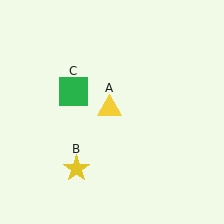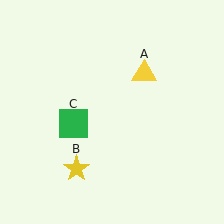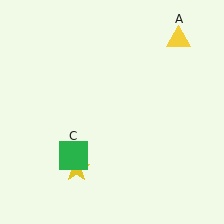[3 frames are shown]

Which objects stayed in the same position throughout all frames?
Yellow star (object B) remained stationary.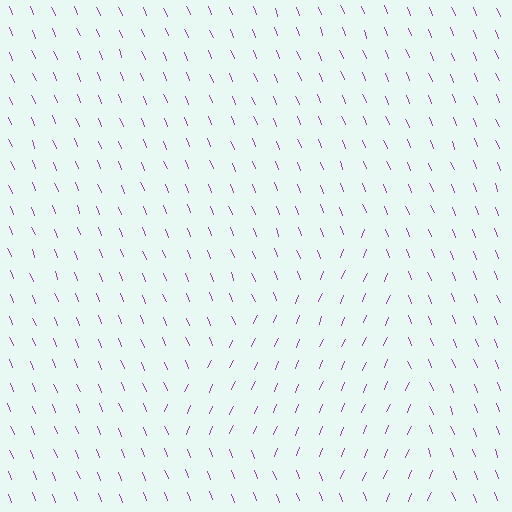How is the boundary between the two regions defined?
The boundary is defined purely by a change in line orientation (approximately 45 degrees difference). All lines are the same color and thickness.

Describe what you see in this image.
The image is filled with small purple line segments. A triangle region in the image has lines oriented differently from the surrounding lines, creating a visible texture boundary.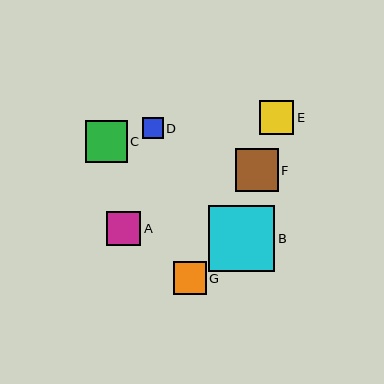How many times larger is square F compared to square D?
Square F is approximately 2.0 times the size of square D.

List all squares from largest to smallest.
From largest to smallest: B, F, C, A, E, G, D.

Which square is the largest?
Square B is the largest with a size of approximately 66 pixels.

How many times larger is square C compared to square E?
Square C is approximately 1.2 times the size of square E.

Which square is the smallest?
Square D is the smallest with a size of approximately 21 pixels.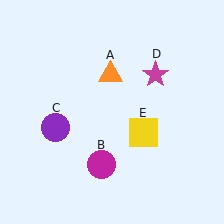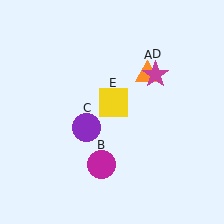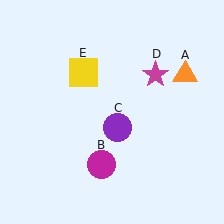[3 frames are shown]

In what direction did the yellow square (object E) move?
The yellow square (object E) moved up and to the left.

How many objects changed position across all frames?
3 objects changed position: orange triangle (object A), purple circle (object C), yellow square (object E).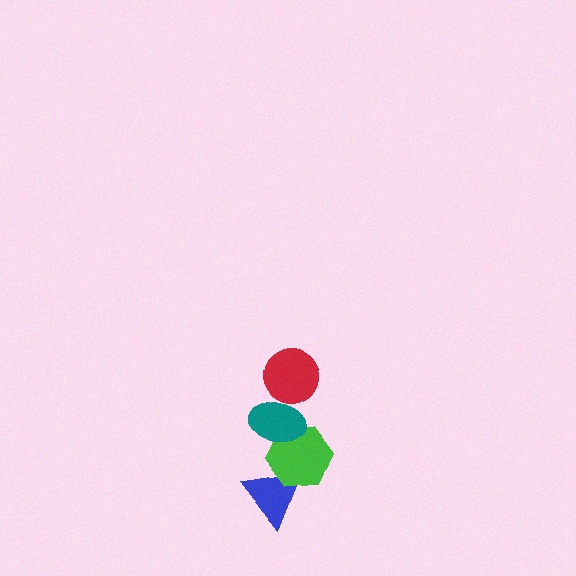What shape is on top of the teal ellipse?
The red circle is on top of the teal ellipse.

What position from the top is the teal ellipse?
The teal ellipse is 2nd from the top.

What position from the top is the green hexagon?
The green hexagon is 3rd from the top.